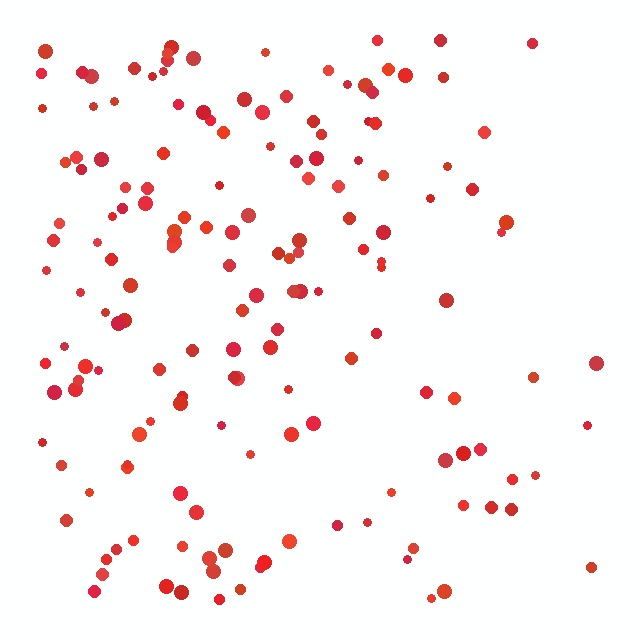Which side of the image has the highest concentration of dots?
The left.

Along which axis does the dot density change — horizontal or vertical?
Horizontal.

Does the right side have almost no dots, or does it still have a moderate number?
Still a moderate number, just noticeably fewer than the left.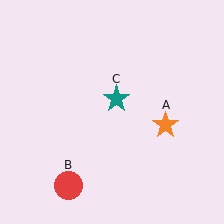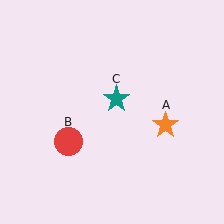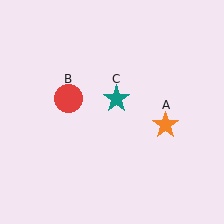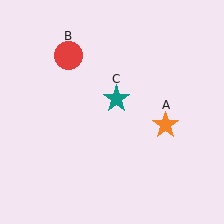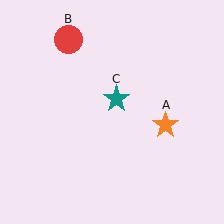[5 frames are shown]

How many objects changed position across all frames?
1 object changed position: red circle (object B).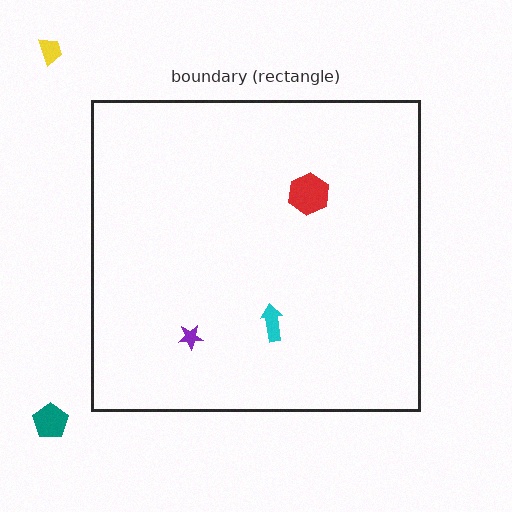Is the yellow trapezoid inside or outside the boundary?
Outside.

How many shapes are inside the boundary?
3 inside, 2 outside.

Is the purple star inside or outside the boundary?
Inside.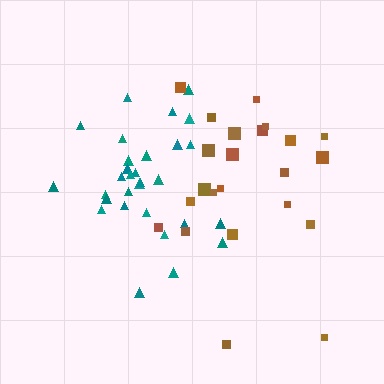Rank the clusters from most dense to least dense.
teal, brown.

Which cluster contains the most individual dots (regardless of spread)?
Teal (30).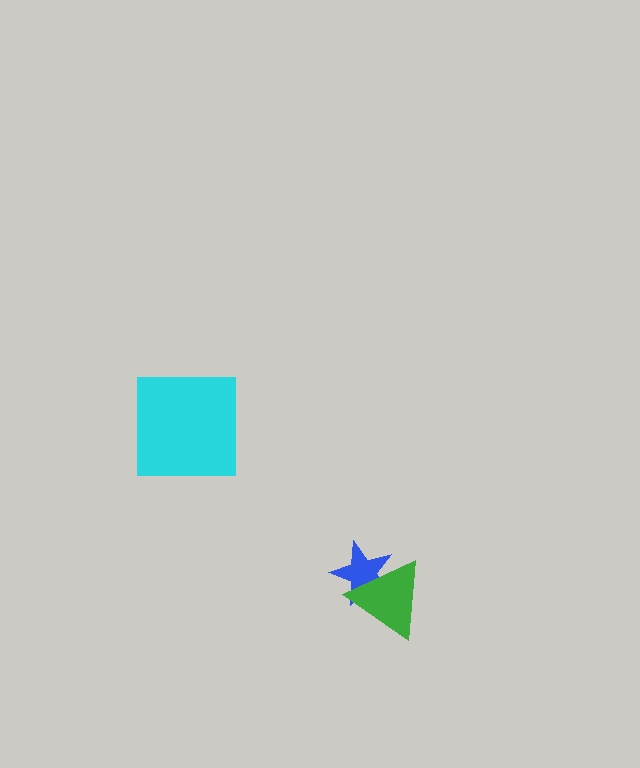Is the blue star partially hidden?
Yes, it is partially covered by another shape.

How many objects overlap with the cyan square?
0 objects overlap with the cyan square.